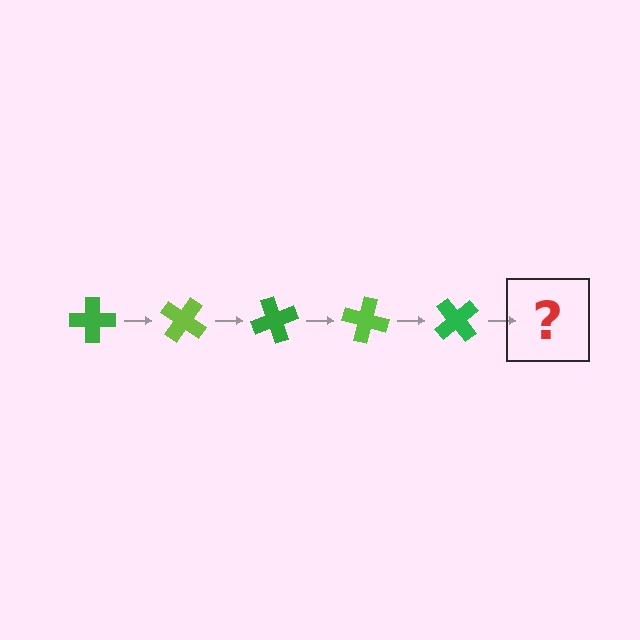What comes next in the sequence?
The next element should be a lime cross, rotated 175 degrees from the start.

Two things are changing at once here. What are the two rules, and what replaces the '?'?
The two rules are that it rotates 35 degrees each step and the color cycles through green and lime. The '?' should be a lime cross, rotated 175 degrees from the start.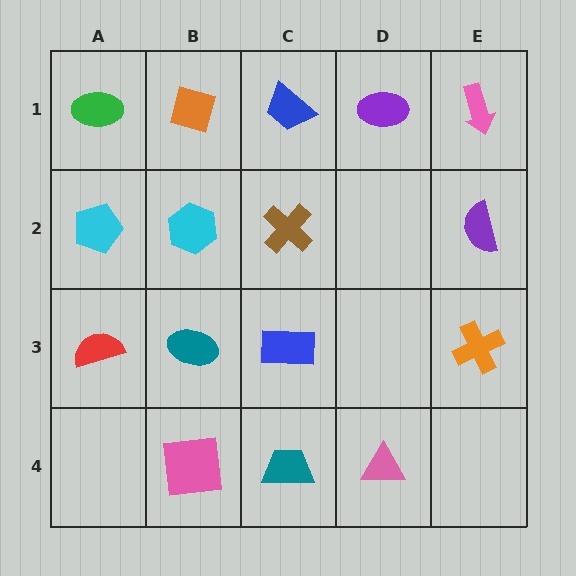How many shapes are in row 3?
4 shapes.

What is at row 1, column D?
A purple ellipse.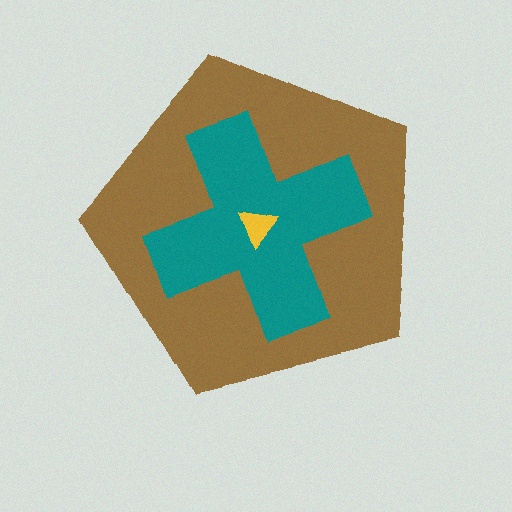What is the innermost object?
The yellow triangle.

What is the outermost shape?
The brown pentagon.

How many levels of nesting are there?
3.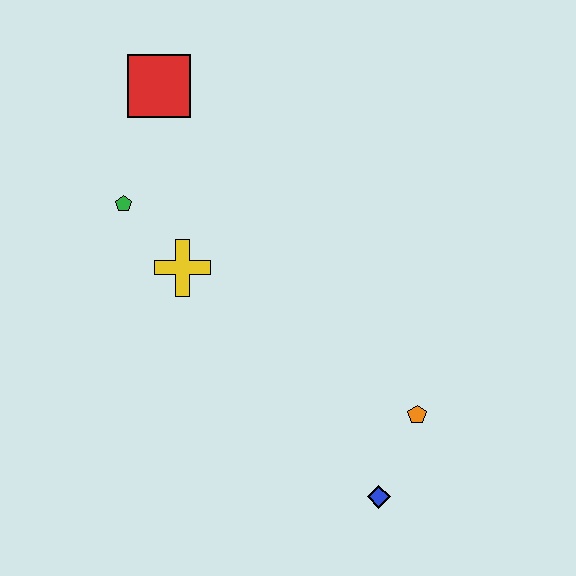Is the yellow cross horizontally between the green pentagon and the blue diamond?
Yes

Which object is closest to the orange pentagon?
The blue diamond is closest to the orange pentagon.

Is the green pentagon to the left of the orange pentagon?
Yes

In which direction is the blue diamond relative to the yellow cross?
The blue diamond is below the yellow cross.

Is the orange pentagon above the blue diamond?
Yes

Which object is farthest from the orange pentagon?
The red square is farthest from the orange pentagon.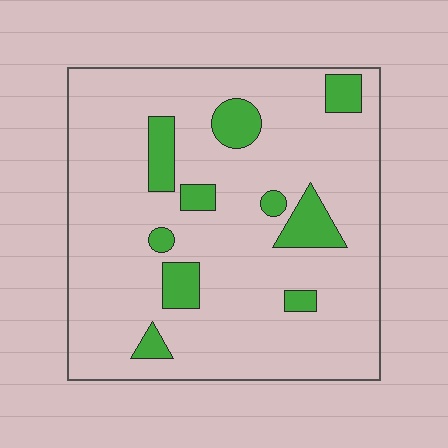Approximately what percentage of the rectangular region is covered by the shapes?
Approximately 15%.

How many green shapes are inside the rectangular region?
10.